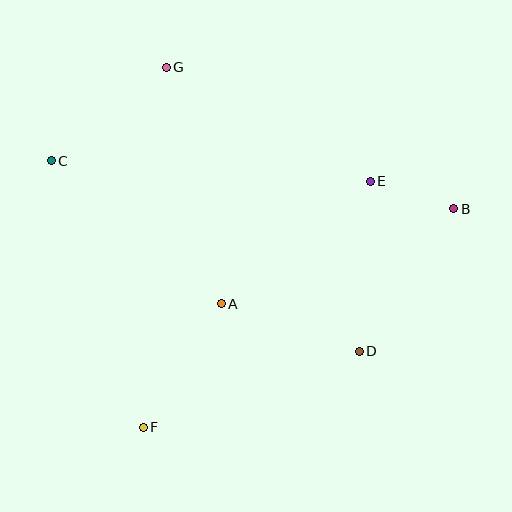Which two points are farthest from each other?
Points B and C are farthest from each other.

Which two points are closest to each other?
Points B and E are closest to each other.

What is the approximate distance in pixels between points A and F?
The distance between A and F is approximately 146 pixels.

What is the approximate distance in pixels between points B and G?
The distance between B and G is approximately 321 pixels.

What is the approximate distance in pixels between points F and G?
The distance between F and G is approximately 361 pixels.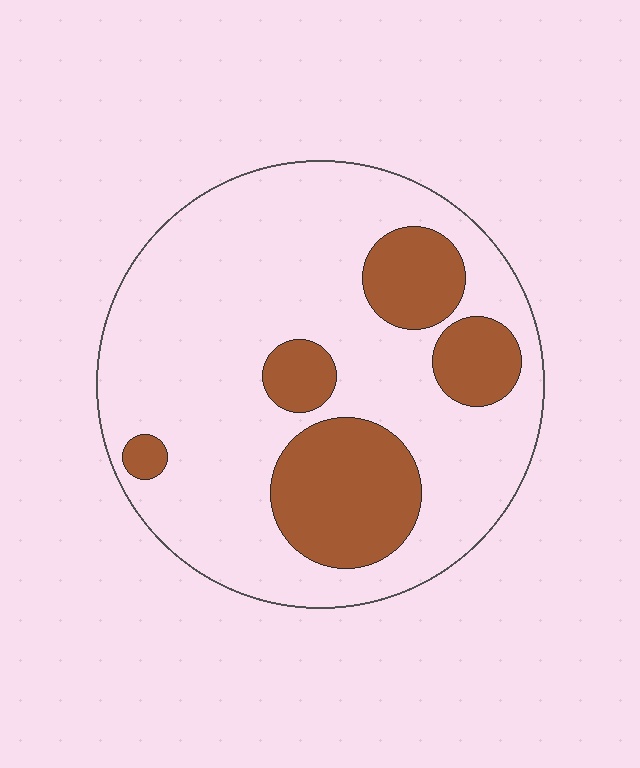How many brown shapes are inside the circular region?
5.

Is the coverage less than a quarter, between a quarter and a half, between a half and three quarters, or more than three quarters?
Less than a quarter.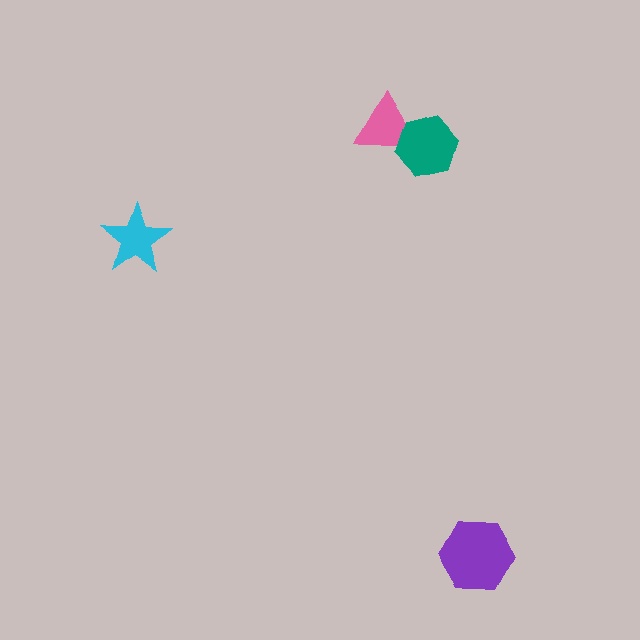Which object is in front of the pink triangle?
The teal hexagon is in front of the pink triangle.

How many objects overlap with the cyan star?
0 objects overlap with the cyan star.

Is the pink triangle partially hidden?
Yes, it is partially covered by another shape.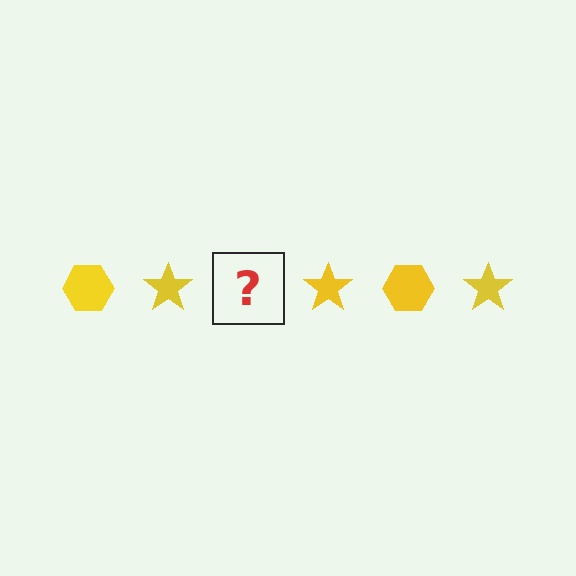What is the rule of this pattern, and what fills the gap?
The rule is that the pattern cycles through hexagon, star shapes in yellow. The gap should be filled with a yellow hexagon.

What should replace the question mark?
The question mark should be replaced with a yellow hexagon.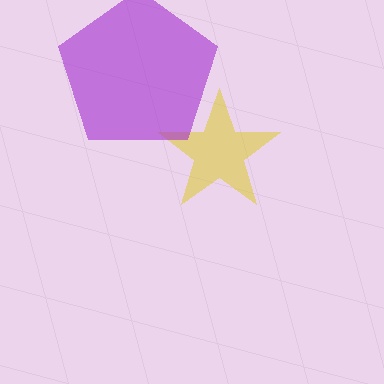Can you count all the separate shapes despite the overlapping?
Yes, there are 2 separate shapes.